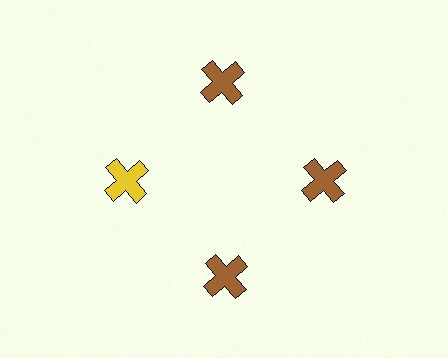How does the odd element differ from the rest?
It has a different color: yellow instead of brown.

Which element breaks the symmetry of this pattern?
The yellow cross at roughly the 9 o'clock position breaks the symmetry. All other shapes are brown crosses.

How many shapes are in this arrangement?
There are 4 shapes arranged in a ring pattern.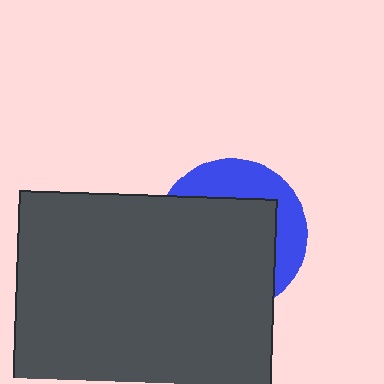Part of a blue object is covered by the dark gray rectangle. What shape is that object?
It is a circle.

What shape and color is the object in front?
The object in front is a dark gray rectangle.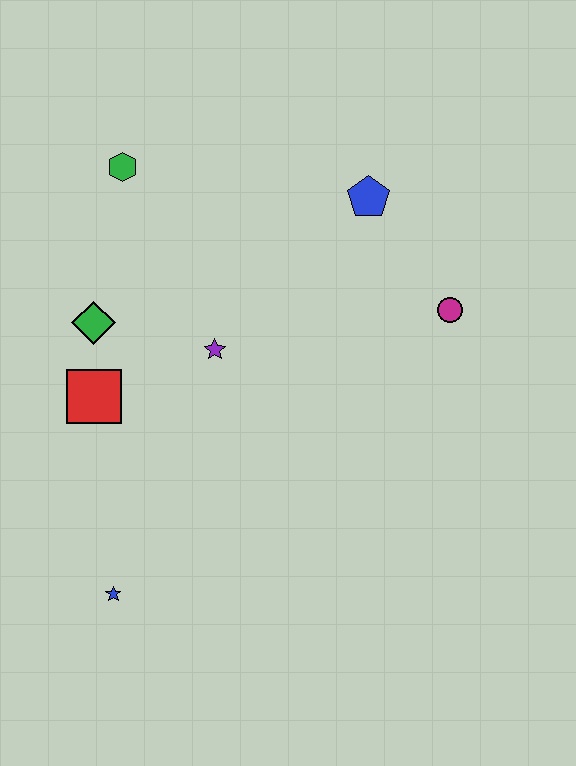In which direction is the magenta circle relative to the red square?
The magenta circle is to the right of the red square.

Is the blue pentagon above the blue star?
Yes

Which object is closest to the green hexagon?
The green diamond is closest to the green hexagon.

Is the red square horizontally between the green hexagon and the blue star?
No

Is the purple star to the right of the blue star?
Yes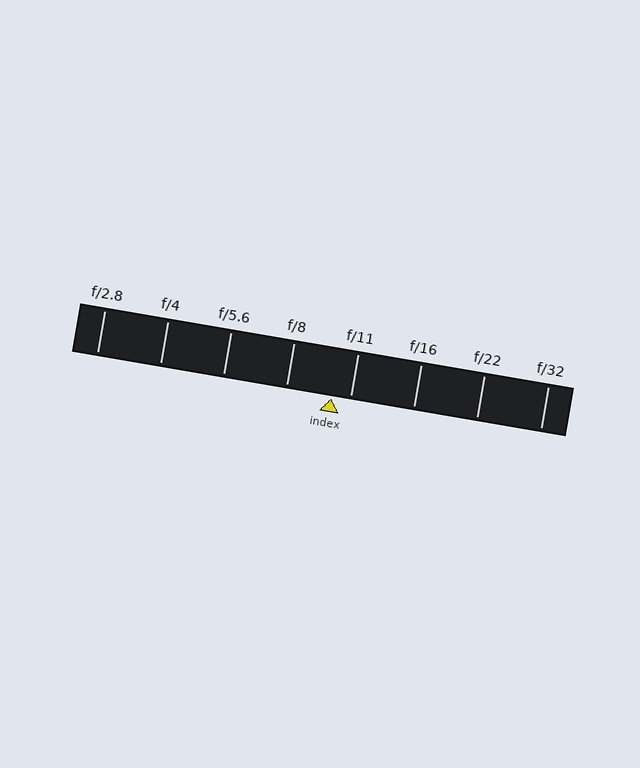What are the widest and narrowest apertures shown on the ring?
The widest aperture shown is f/2.8 and the narrowest is f/32.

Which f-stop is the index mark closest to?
The index mark is closest to f/11.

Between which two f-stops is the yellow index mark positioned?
The index mark is between f/8 and f/11.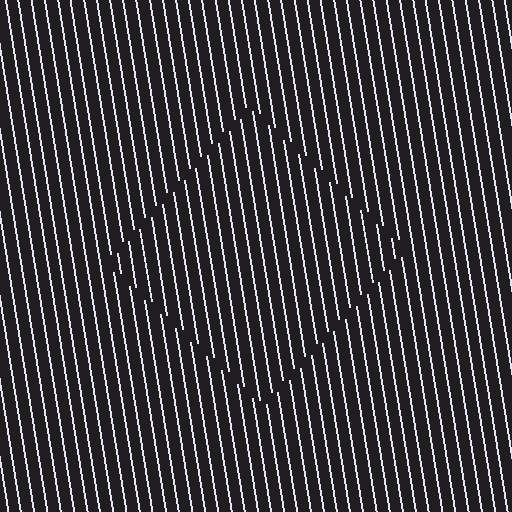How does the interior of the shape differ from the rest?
The interior of the shape contains the same grating, shifted by half a period — the contour is defined by the phase discontinuity where line-ends from the inner and outer gratings abut.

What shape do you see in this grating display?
An illusory square. The interior of the shape contains the same grating, shifted by half a period — the contour is defined by the phase discontinuity where line-ends from the inner and outer gratings abut.